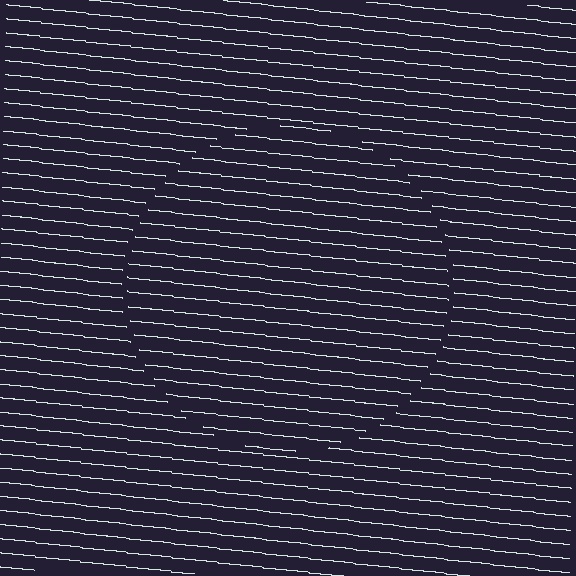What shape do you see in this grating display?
An illusory circle. The interior of the shape contains the same grating, shifted by half a period — the contour is defined by the phase discontinuity where line-ends from the inner and outer gratings abut.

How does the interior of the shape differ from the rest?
The interior of the shape contains the same grating, shifted by half a period — the contour is defined by the phase discontinuity where line-ends from the inner and outer gratings abut.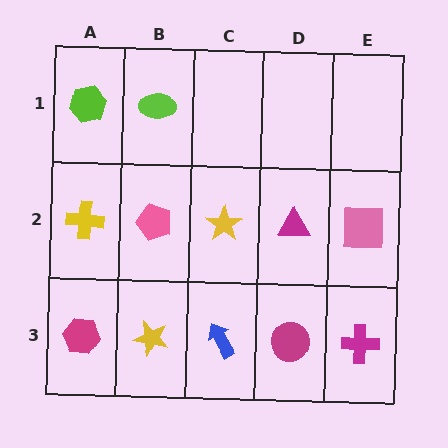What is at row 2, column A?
A yellow cross.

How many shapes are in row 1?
2 shapes.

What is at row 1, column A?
A lime hexagon.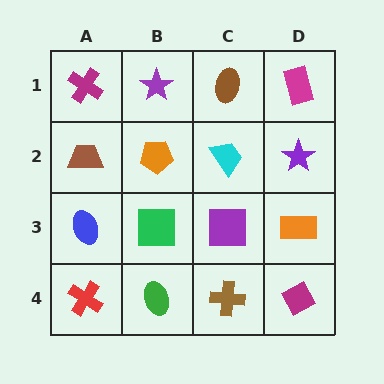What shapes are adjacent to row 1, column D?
A purple star (row 2, column D), a brown ellipse (row 1, column C).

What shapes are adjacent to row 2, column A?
A magenta cross (row 1, column A), a blue ellipse (row 3, column A), an orange pentagon (row 2, column B).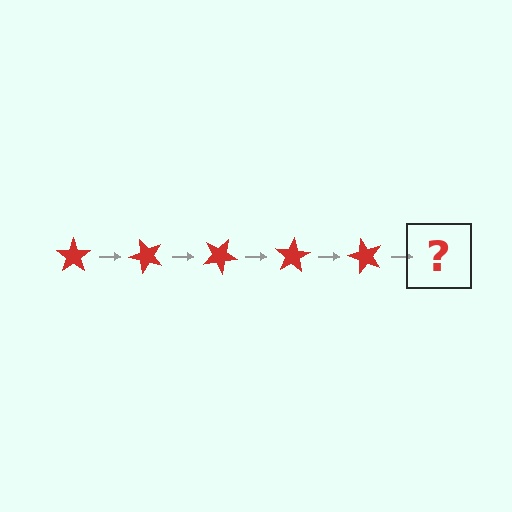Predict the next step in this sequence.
The next step is a red star rotated 250 degrees.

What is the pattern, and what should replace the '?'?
The pattern is that the star rotates 50 degrees each step. The '?' should be a red star rotated 250 degrees.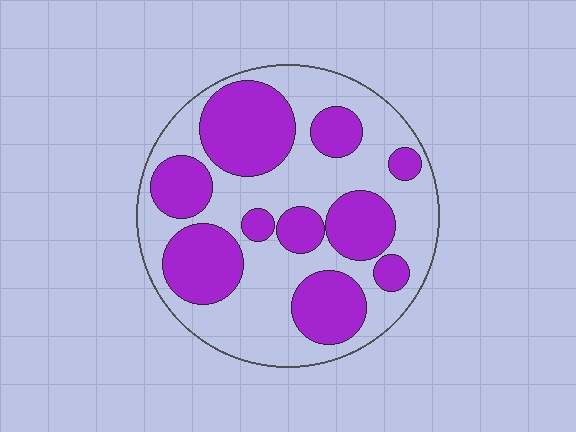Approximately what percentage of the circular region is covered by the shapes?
Approximately 45%.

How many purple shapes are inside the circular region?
10.